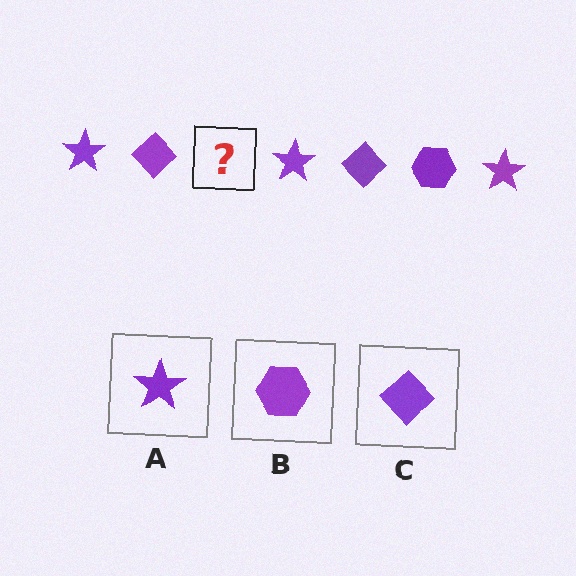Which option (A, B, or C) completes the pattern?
B.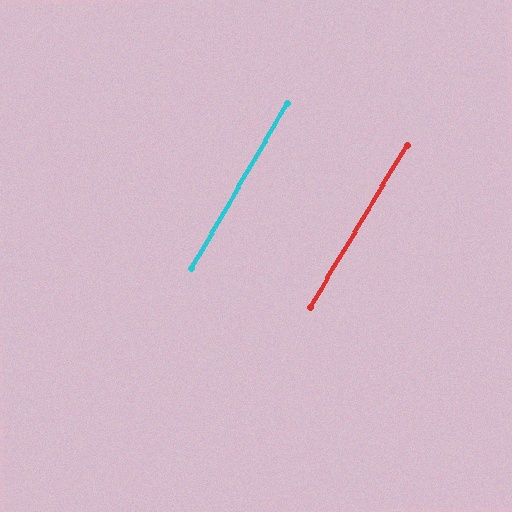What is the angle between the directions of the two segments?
Approximately 1 degree.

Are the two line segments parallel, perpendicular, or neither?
Parallel — their directions differ by only 0.7°.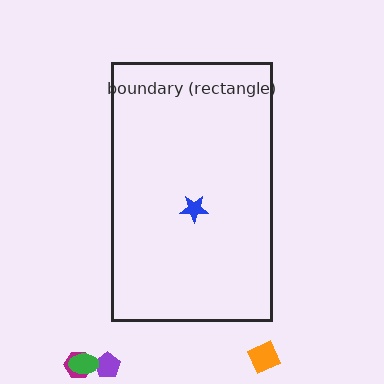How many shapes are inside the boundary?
1 inside, 4 outside.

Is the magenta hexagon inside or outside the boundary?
Outside.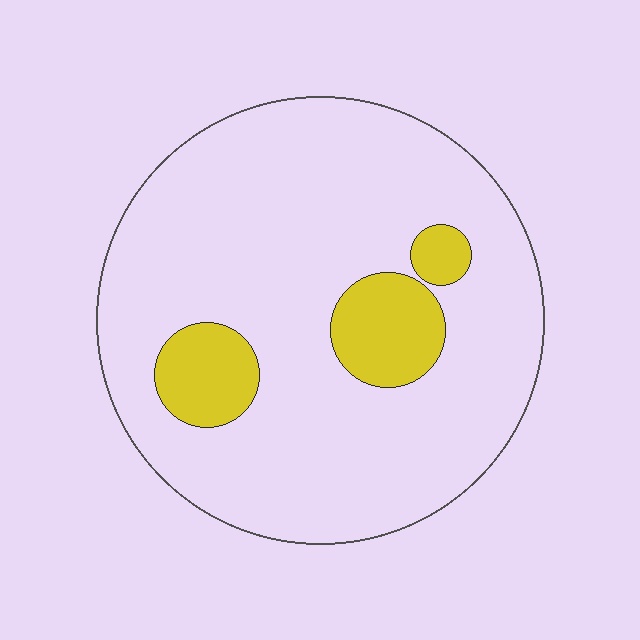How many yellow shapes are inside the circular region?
3.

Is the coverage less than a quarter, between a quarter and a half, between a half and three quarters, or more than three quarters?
Less than a quarter.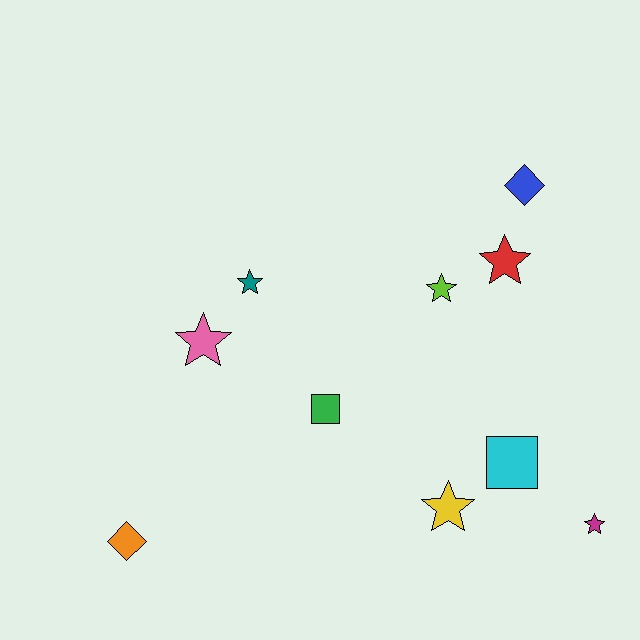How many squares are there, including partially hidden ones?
There are 2 squares.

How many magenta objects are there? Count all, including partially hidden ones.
There is 1 magenta object.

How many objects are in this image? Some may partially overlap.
There are 10 objects.